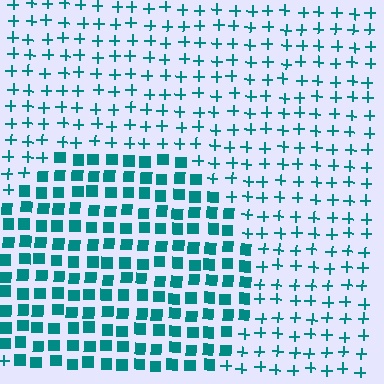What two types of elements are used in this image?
The image uses squares inside the circle region and plus signs outside it.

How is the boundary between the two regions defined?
The boundary is defined by a change in element shape: squares inside vs. plus signs outside. All elements share the same color and spacing.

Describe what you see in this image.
The image is filled with small teal elements arranged in a uniform grid. A circle-shaped region contains squares, while the surrounding area contains plus signs. The boundary is defined purely by the change in element shape.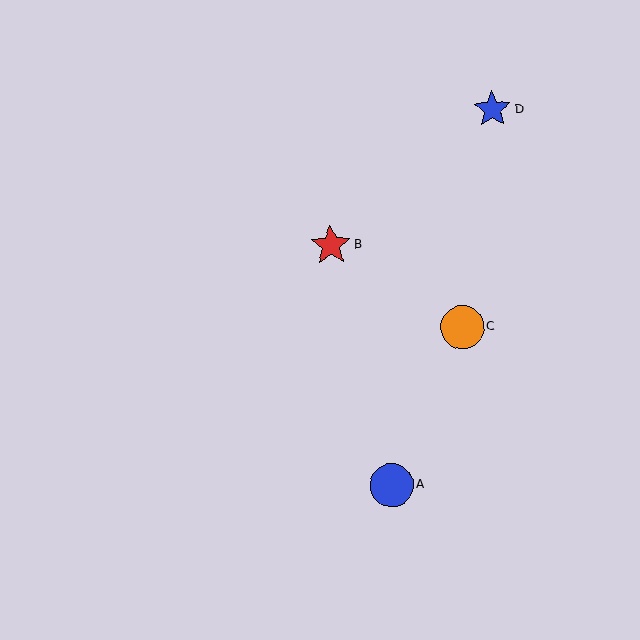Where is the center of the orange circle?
The center of the orange circle is at (462, 327).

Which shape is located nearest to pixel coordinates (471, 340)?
The orange circle (labeled C) at (462, 327) is nearest to that location.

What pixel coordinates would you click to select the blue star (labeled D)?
Click at (493, 109) to select the blue star D.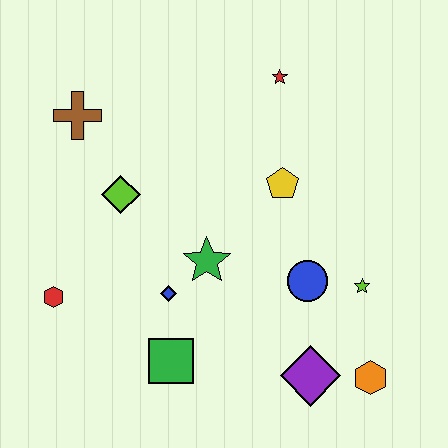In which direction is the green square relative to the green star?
The green square is below the green star.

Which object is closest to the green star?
The blue diamond is closest to the green star.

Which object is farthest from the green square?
The red star is farthest from the green square.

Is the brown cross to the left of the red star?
Yes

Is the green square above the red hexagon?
No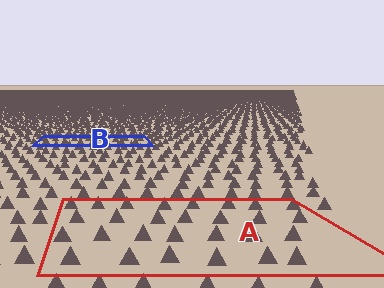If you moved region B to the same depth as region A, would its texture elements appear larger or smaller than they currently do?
They would appear larger. At a closer depth, the same texture elements are projected at a bigger on-screen size.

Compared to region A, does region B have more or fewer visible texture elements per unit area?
Region B has more texture elements per unit area — they are packed more densely because it is farther away.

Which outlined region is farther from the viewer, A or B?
Region B is farther from the viewer — the texture elements inside it appear smaller and more densely packed.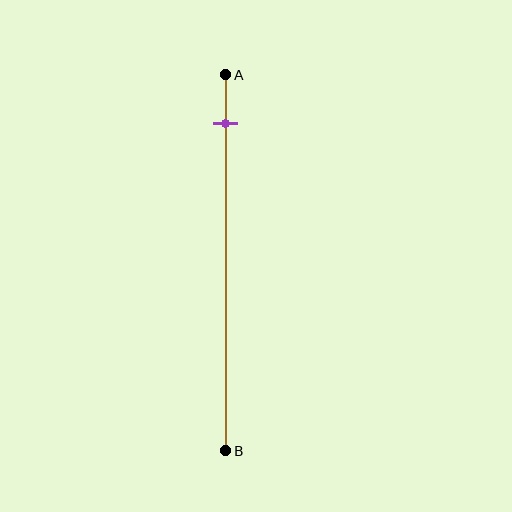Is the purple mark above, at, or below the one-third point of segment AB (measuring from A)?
The purple mark is above the one-third point of segment AB.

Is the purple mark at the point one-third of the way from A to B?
No, the mark is at about 15% from A, not at the 33% one-third point.